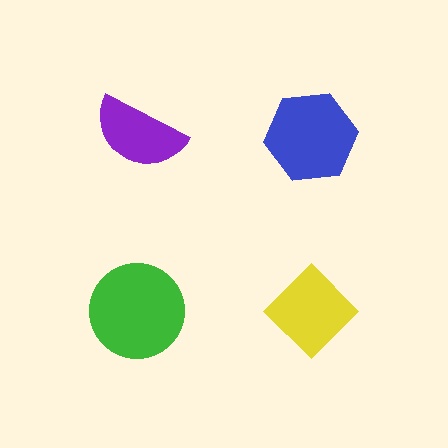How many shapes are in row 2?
2 shapes.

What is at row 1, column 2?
A blue hexagon.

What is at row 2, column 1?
A green circle.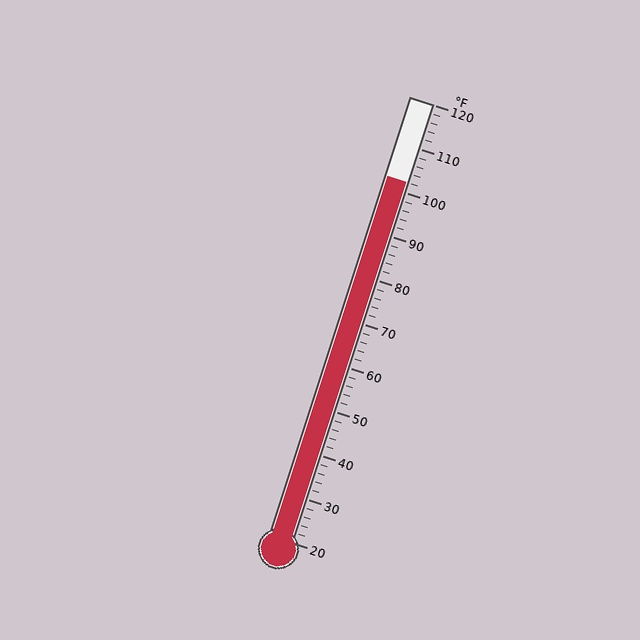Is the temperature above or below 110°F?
The temperature is below 110°F.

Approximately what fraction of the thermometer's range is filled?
The thermometer is filled to approximately 80% of its range.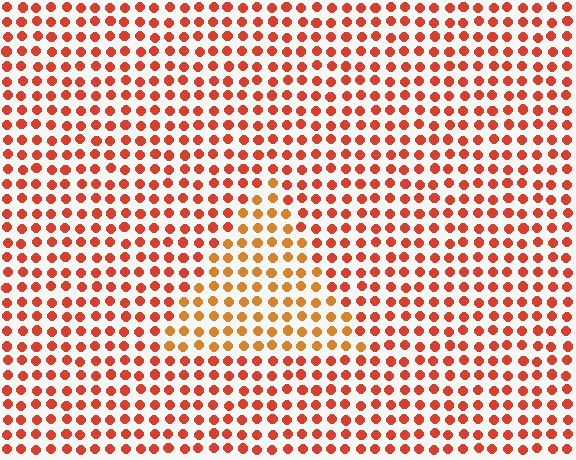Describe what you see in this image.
The image is filled with small red elements in a uniform arrangement. A triangle-shaped region is visible where the elements are tinted to a slightly different hue, forming a subtle color boundary.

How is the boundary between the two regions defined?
The boundary is defined purely by a slight shift in hue (about 25 degrees). Spacing, size, and orientation are identical on both sides.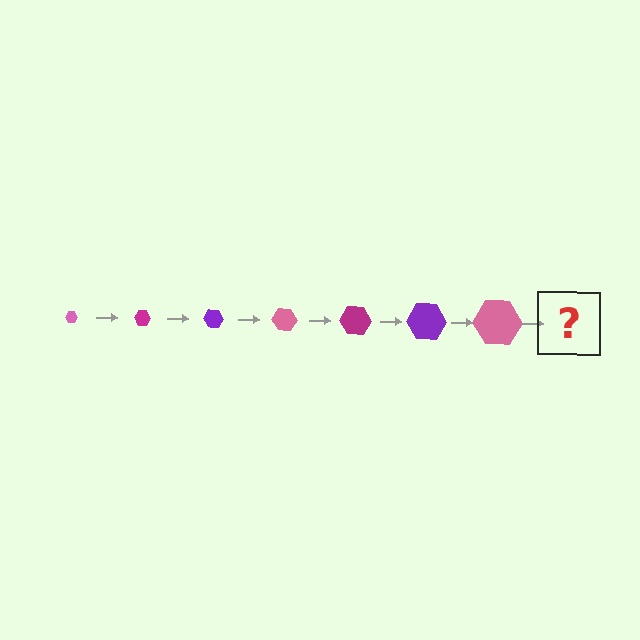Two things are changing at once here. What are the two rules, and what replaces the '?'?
The two rules are that the hexagon grows larger each step and the color cycles through pink, magenta, and purple. The '?' should be a magenta hexagon, larger than the previous one.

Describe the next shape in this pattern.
It should be a magenta hexagon, larger than the previous one.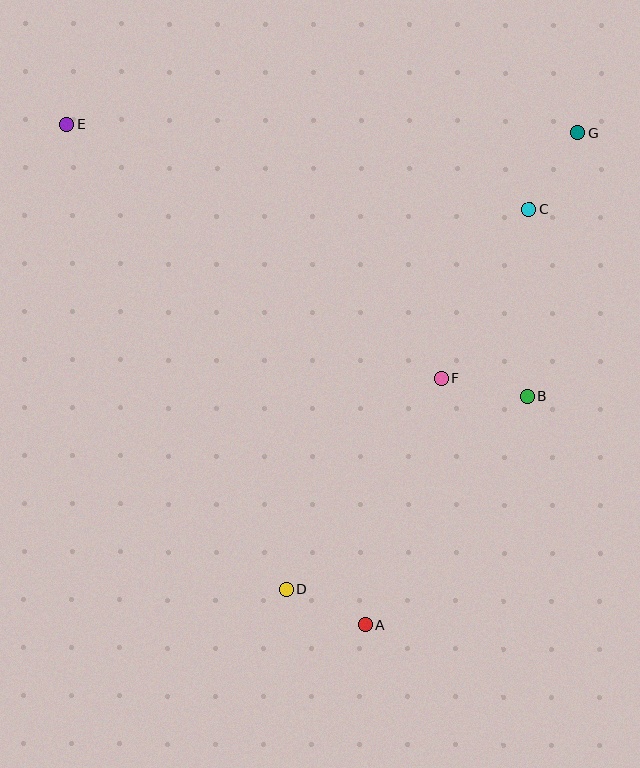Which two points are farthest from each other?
Points A and E are farthest from each other.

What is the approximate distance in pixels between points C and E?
The distance between C and E is approximately 470 pixels.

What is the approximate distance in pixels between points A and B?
The distance between A and B is approximately 280 pixels.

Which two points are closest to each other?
Points A and D are closest to each other.